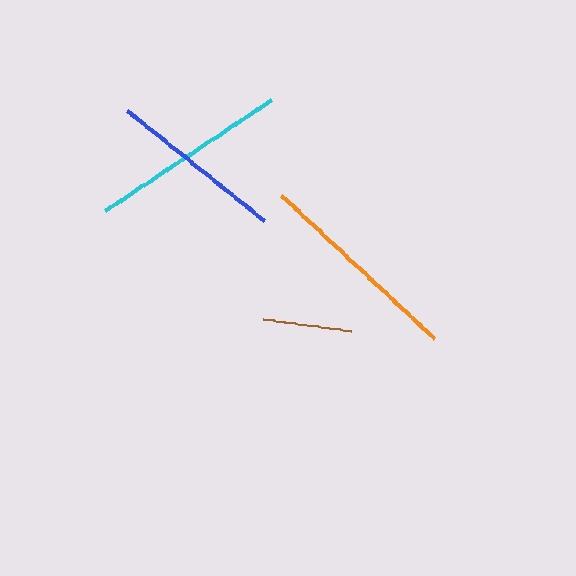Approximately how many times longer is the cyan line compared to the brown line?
The cyan line is approximately 2.3 times the length of the brown line.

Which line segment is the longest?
The orange line is the longest at approximately 209 pixels.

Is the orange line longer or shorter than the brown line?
The orange line is longer than the brown line.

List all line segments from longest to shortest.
From longest to shortest: orange, cyan, blue, brown.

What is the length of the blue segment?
The blue segment is approximately 176 pixels long.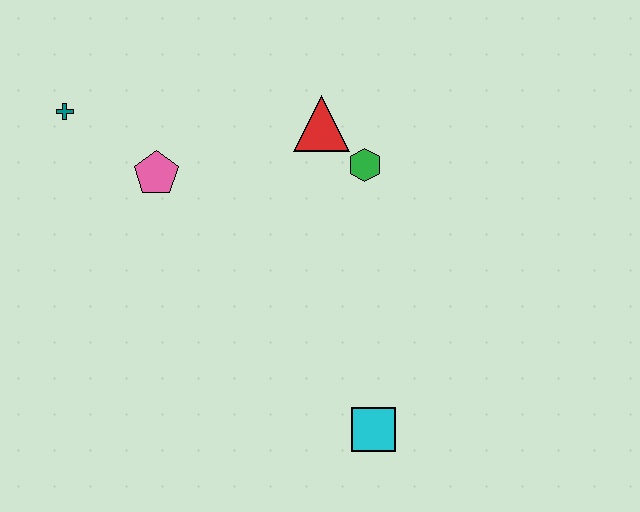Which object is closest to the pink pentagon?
The teal cross is closest to the pink pentagon.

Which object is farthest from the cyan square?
The teal cross is farthest from the cyan square.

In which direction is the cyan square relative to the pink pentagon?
The cyan square is below the pink pentagon.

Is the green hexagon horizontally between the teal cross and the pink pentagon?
No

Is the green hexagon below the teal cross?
Yes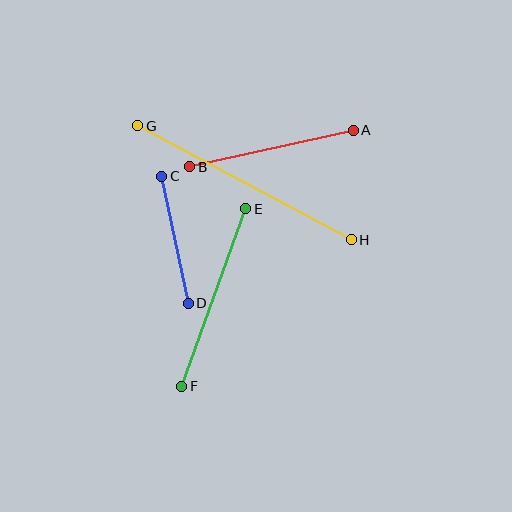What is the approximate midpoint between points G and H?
The midpoint is at approximately (244, 183) pixels.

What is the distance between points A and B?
The distance is approximately 168 pixels.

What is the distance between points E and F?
The distance is approximately 189 pixels.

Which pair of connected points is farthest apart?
Points G and H are farthest apart.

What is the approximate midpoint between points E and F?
The midpoint is at approximately (214, 297) pixels.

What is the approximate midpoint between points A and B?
The midpoint is at approximately (271, 149) pixels.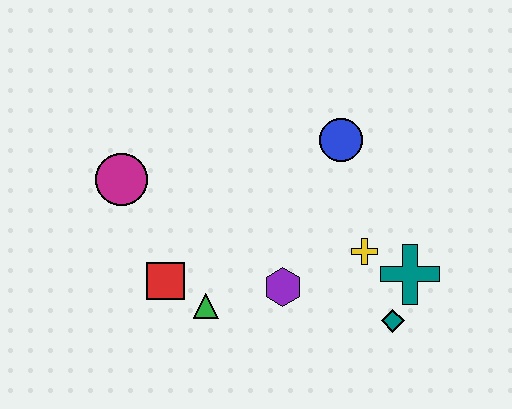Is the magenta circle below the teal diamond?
No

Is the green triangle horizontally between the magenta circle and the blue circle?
Yes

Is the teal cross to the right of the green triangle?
Yes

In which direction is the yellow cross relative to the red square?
The yellow cross is to the right of the red square.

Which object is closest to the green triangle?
The red square is closest to the green triangle.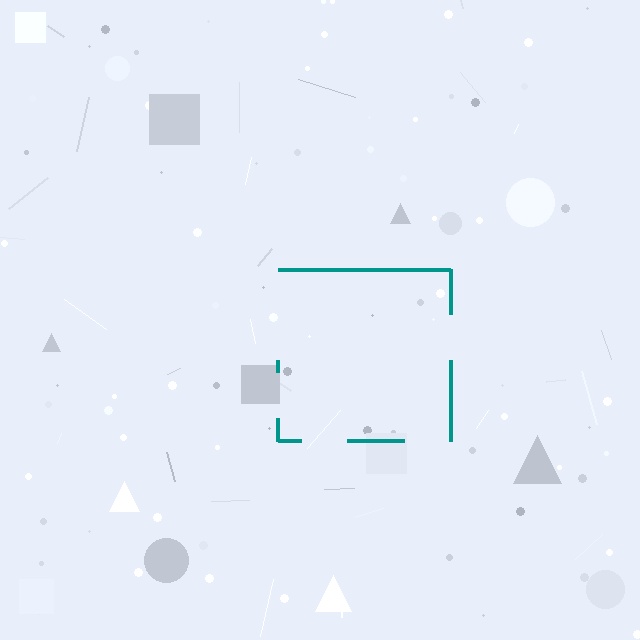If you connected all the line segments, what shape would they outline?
They would outline a square.